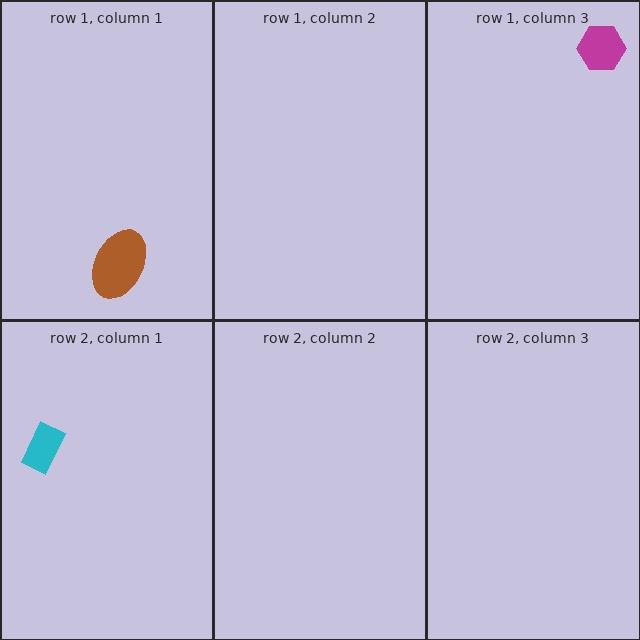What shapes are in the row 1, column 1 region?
The brown ellipse.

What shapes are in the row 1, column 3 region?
The magenta hexagon.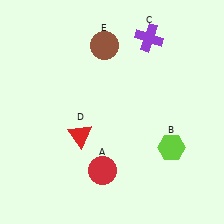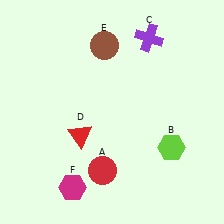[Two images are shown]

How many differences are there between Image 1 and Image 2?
There is 1 difference between the two images.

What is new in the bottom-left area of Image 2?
A magenta hexagon (F) was added in the bottom-left area of Image 2.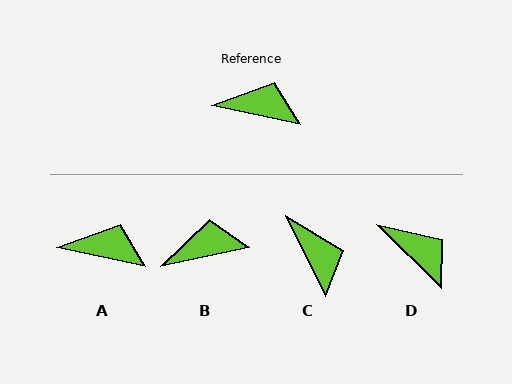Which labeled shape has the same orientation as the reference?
A.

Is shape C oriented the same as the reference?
No, it is off by about 52 degrees.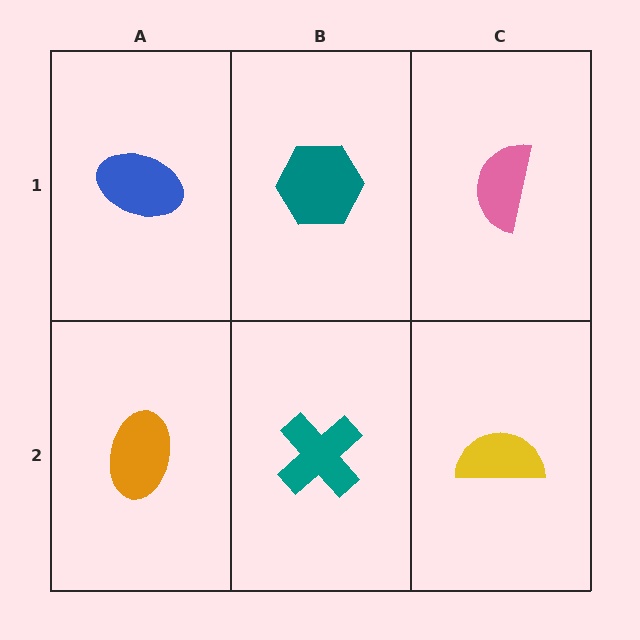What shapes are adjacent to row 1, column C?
A yellow semicircle (row 2, column C), a teal hexagon (row 1, column B).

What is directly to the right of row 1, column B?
A pink semicircle.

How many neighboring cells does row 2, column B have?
3.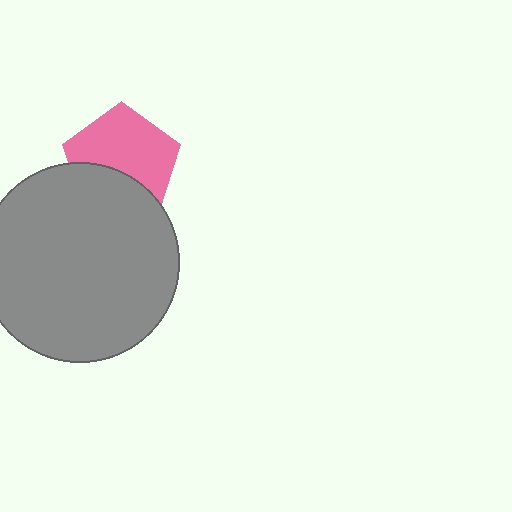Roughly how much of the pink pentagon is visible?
About half of it is visible (roughly 64%).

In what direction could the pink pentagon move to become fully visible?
The pink pentagon could move up. That would shift it out from behind the gray circle entirely.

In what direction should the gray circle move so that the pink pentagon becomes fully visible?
The gray circle should move down. That is the shortest direction to clear the overlap and leave the pink pentagon fully visible.